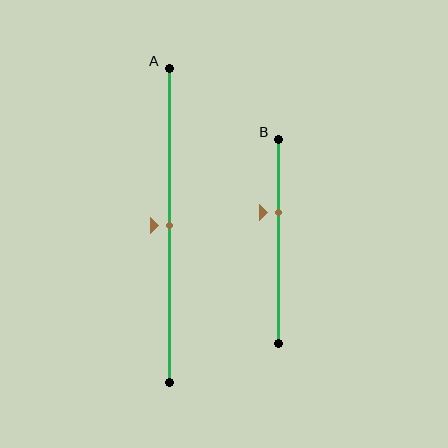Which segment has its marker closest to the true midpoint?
Segment A has its marker closest to the true midpoint.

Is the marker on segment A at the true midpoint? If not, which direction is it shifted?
Yes, the marker on segment A is at the true midpoint.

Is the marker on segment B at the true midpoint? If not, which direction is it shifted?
No, the marker on segment B is shifted upward by about 14% of the segment length.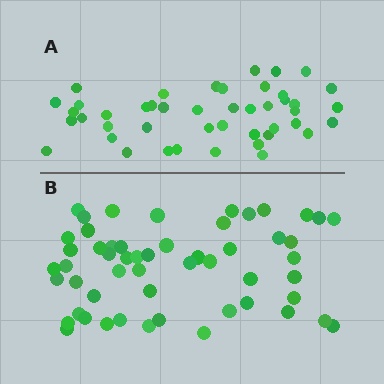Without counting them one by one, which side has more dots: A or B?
Region B (the bottom region) has more dots.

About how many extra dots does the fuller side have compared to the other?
Region B has roughly 8 or so more dots than region A.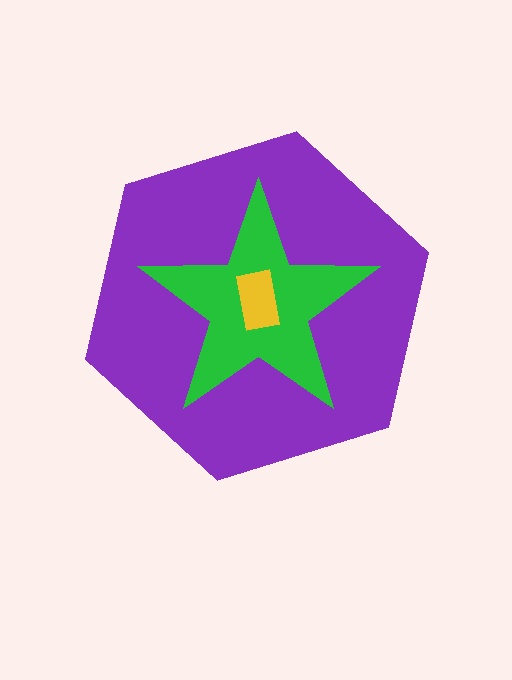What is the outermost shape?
The purple hexagon.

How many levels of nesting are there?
3.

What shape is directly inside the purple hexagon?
The green star.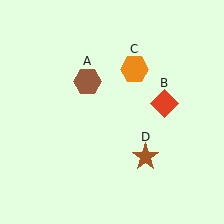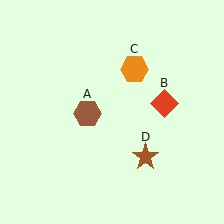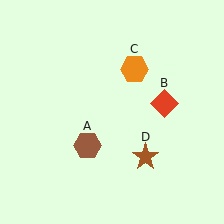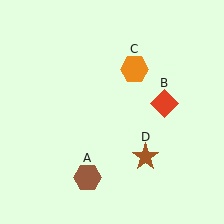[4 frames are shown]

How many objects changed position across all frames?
1 object changed position: brown hexagon (object A).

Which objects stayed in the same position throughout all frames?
Red diamond (object B) and orange hexagon (object C) and brown star (object D) remained stationary.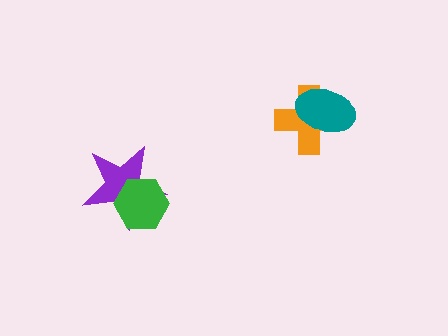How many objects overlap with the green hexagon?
1 object overlaps with the green hexagon.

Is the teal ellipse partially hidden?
No, no other shape covers it.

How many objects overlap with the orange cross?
1 object overlaps with the orange cross.